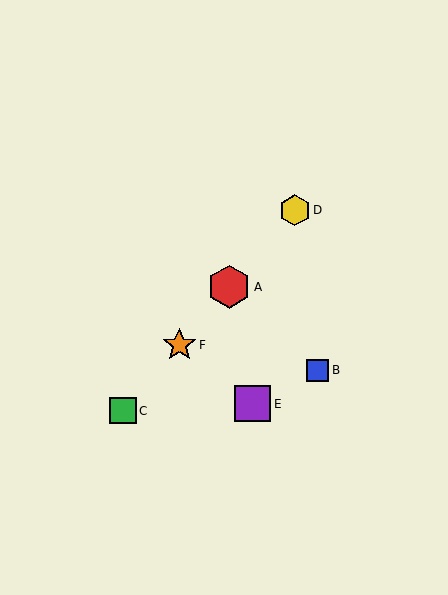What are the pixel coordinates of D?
Object D is at (295, 210).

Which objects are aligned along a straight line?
Objects A, C, D, F are aligned along a straight line.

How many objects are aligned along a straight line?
4 objects (A, C, D, F) are aligned along a straight line.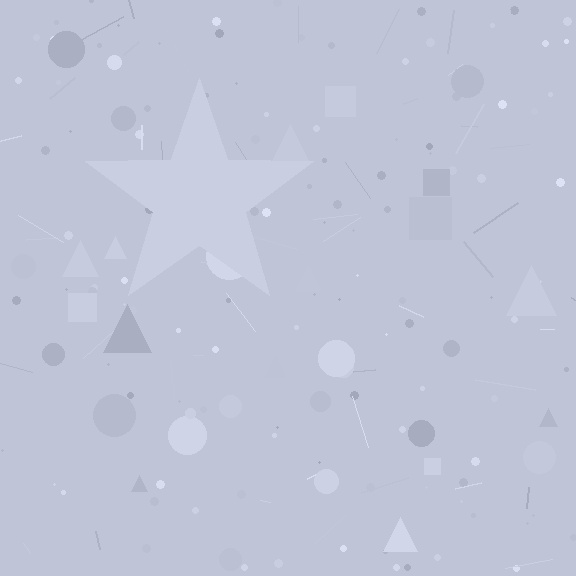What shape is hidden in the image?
A star is hidden in the image.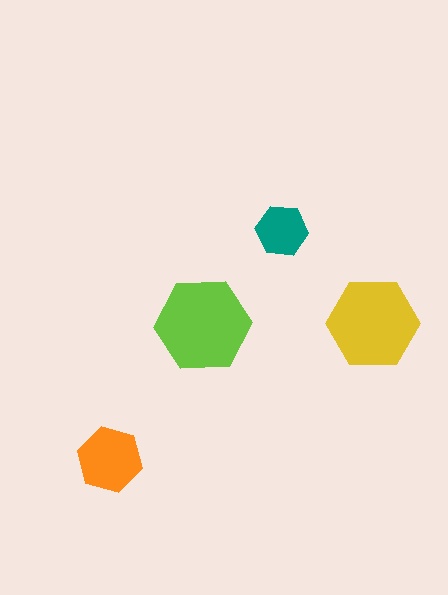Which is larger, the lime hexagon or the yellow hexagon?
The lime one.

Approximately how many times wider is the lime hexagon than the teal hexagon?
About 2 times wider.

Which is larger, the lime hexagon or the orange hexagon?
The lime one.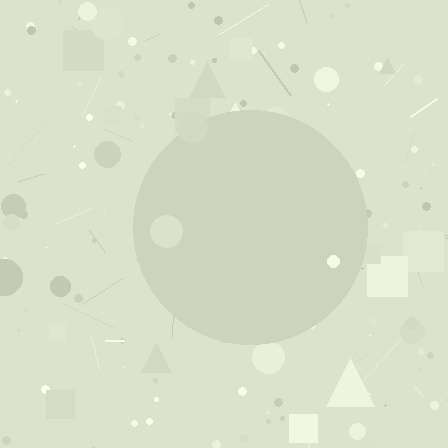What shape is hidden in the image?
A circle is hidden in the image.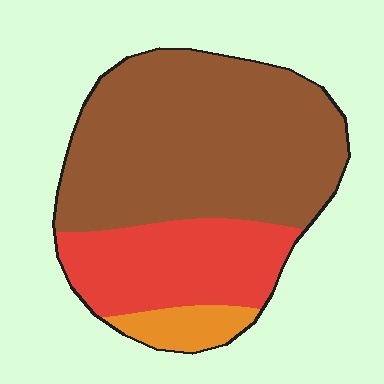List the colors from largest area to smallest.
From largest to smallest: brown, red, orange.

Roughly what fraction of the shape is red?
Red covers about 30% of the shape.